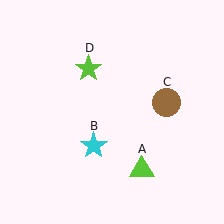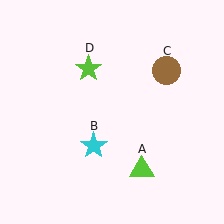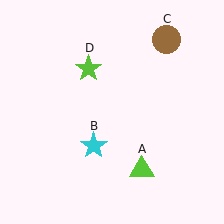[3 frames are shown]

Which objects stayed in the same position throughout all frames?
Lime triangle (object A) and cyan star (object B) and lime star (object D) remained stationary.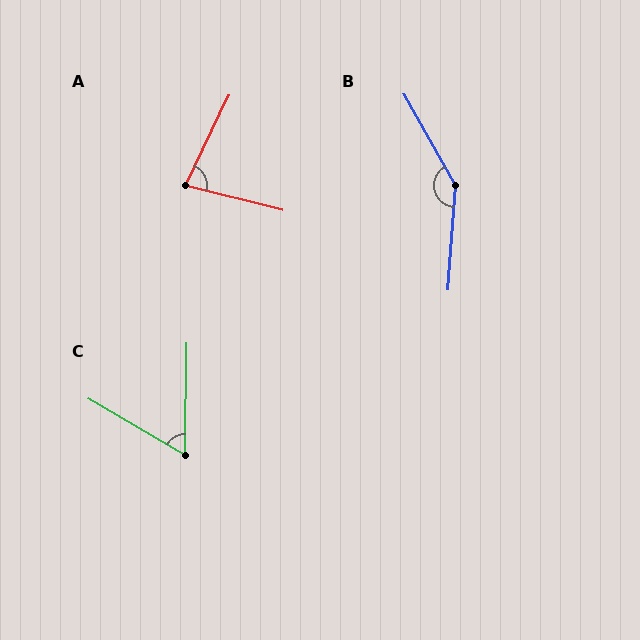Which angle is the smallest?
C, at approximately 60 degrees.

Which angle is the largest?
B, at approximately 147 degrees.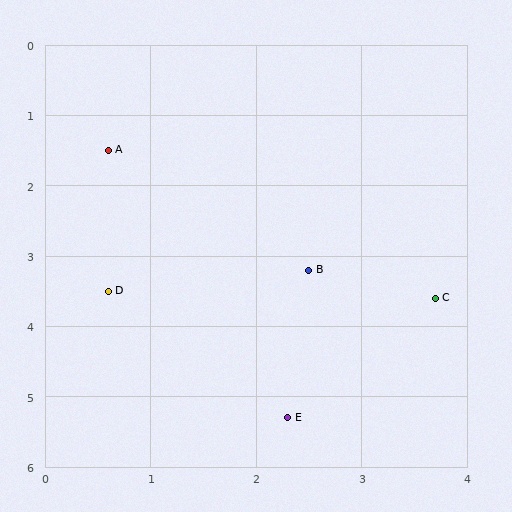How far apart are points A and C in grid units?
Points A and C are about 3.7 grid units apart.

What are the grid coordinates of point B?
Point B is at approximately (2.5, 3.2).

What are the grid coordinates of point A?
Point A is at approximately (0.6, 1.5).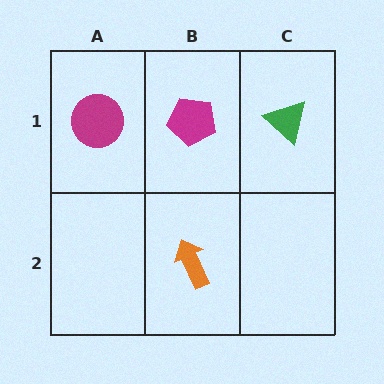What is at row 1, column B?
A magenta pentagon.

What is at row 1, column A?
A magenta circle.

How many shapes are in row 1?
3 shapes.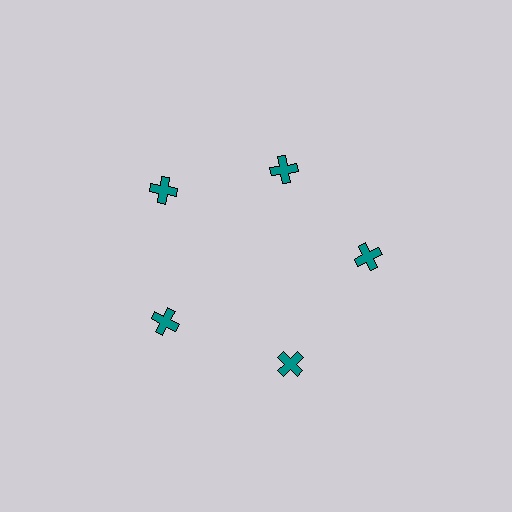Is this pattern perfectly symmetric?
No. The 5 teal crosses are arranged in a ring, but one element near the 1 o'clock position is pulled inward toward the center, breaking the 5-fold rotational symmetry.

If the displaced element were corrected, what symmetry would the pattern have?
It would have 5-fold rotational symmetry — the pattern would map onto itself every 72 degrees.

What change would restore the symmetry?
The symmetry would be restored by moving it outward, back onto the ring so that all 5 crosses sit at equal angles and equal distance from the center.